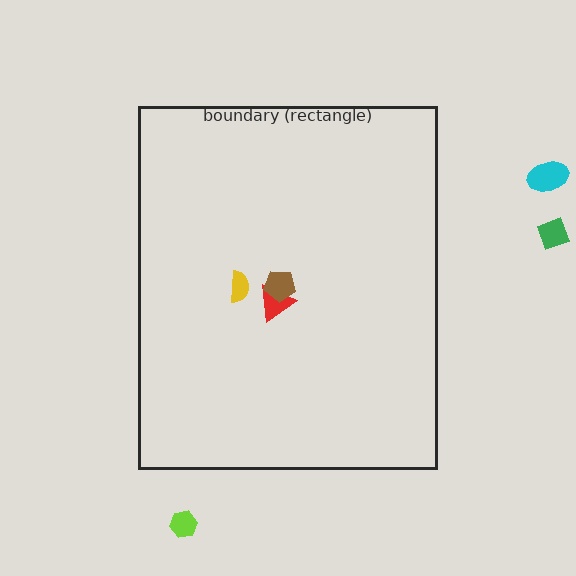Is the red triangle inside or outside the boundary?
Inside.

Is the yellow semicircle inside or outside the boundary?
Inside.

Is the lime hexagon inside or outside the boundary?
Outside.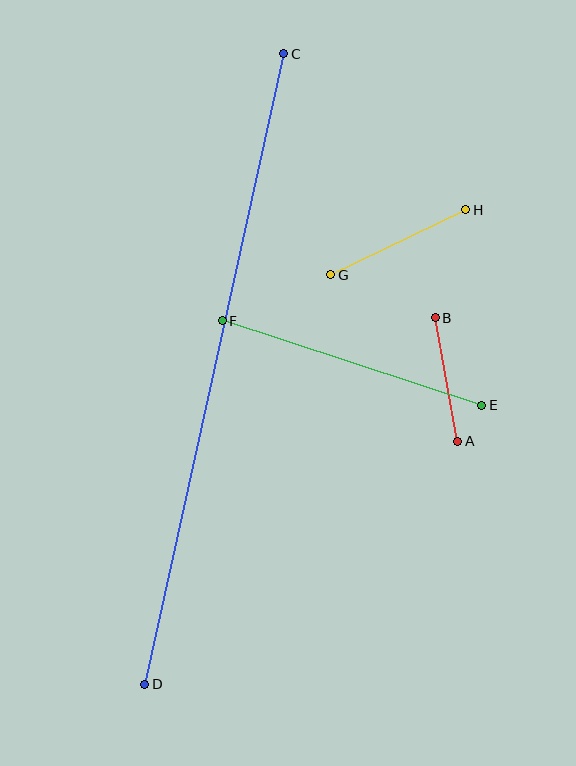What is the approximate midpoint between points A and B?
The midpoint is at approximately (447, 379) pixels.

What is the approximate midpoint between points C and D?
The midpoint is at approximately (214, 369) pixels.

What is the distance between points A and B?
The distance is approximately 125 pixels.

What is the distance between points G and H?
The distance is approximately 150 pixels.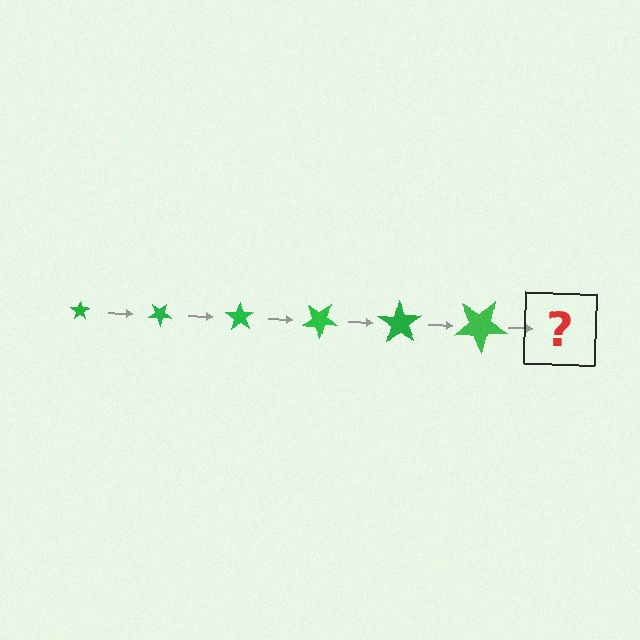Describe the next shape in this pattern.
It should be a star, larger than the previous one and rotated 210 degrees from the start.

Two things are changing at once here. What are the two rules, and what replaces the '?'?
The two rules are that the star grows larger each step and it rotates 35 degrees each step. The '?' should be a star, larger than the previous one and rotated 210 degrees from the start.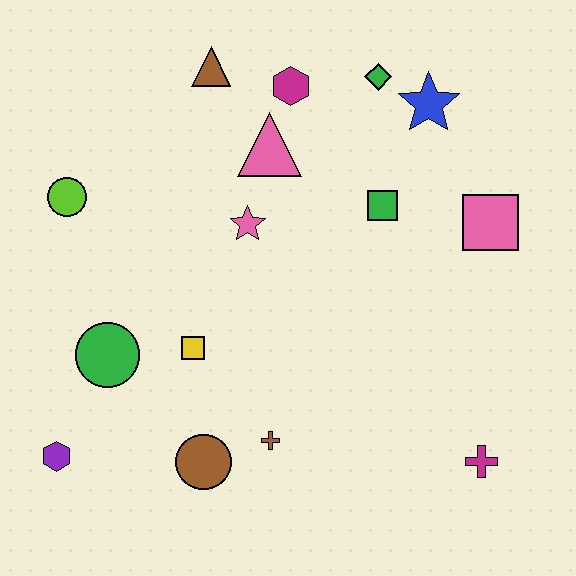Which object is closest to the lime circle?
The green circle is closest to the lime circle.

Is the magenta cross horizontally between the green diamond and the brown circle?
No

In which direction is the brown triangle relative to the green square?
The brown triangle is to the left of the green square.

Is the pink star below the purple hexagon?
No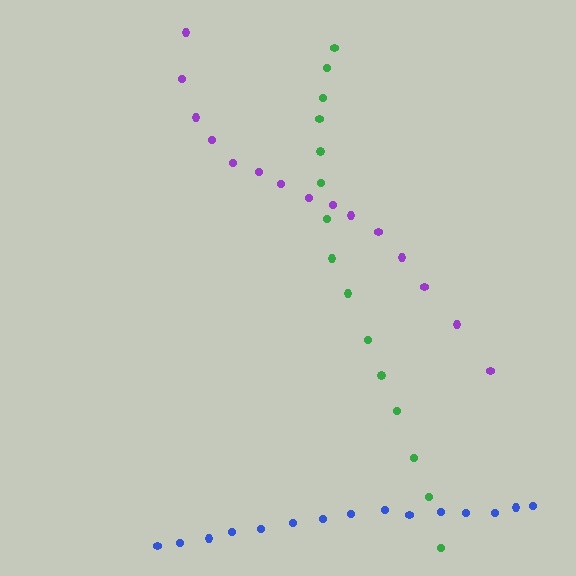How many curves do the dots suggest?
There are 3 distinct paths.